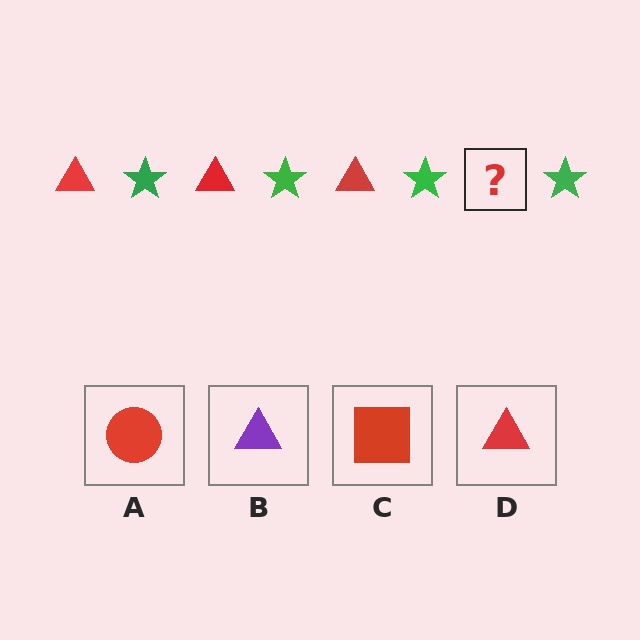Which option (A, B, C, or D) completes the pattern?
D.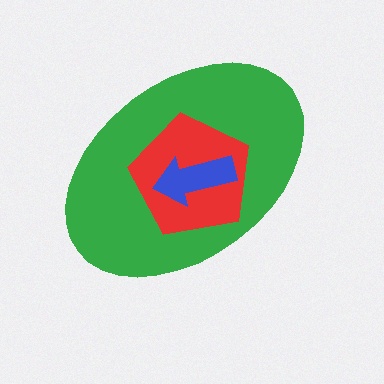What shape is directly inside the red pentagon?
The blue arrow.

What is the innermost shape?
The blue arrow.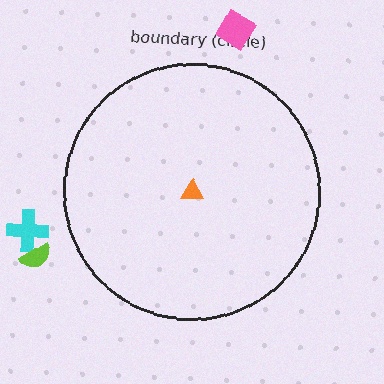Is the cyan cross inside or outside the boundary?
Outside.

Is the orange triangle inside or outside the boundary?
Inside.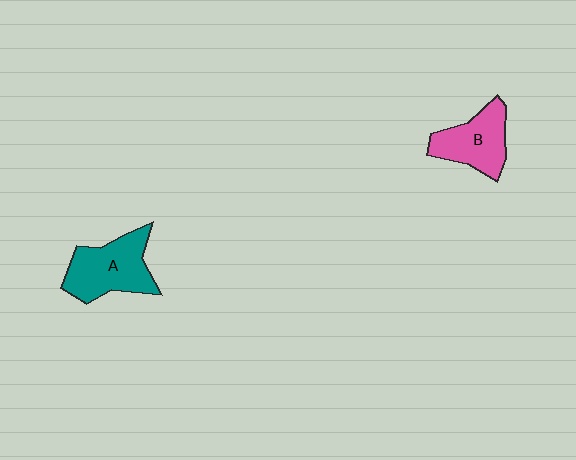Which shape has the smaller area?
Shape B (pink).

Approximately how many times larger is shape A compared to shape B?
Approximately 1.2 times.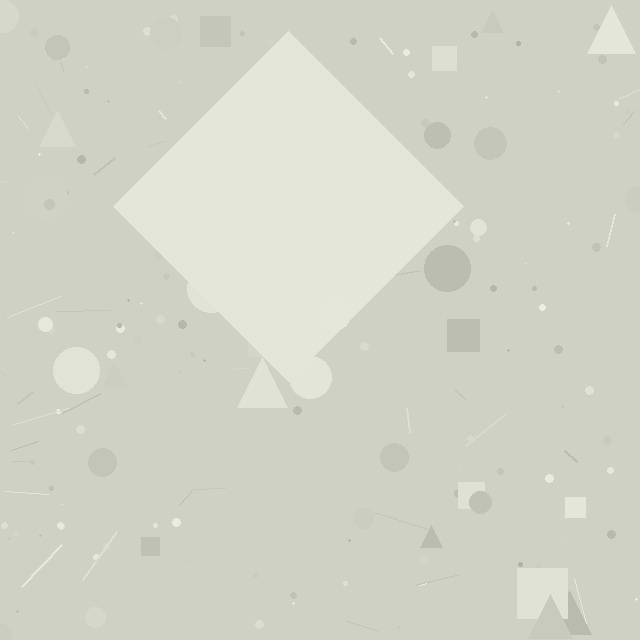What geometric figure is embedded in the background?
A diamond is embedded in the background.